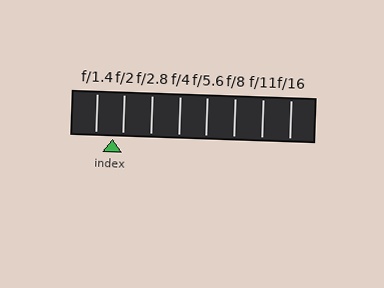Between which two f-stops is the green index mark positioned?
The index mark is between f/1.4 and f/2.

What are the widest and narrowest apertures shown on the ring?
The widest aperture shown is f/1.4 and the narrowest is f/16.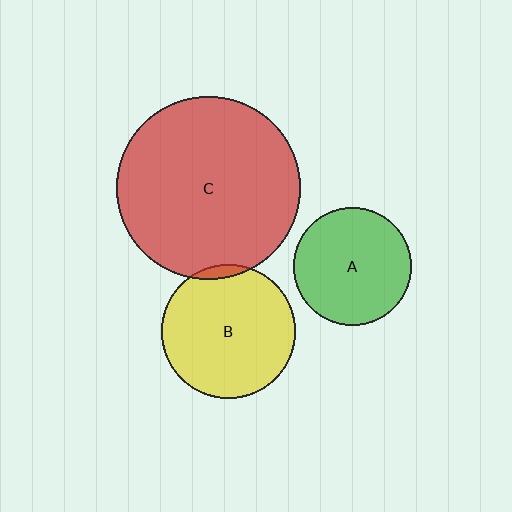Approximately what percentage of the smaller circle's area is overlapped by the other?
Approximately 5%.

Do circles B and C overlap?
Yes.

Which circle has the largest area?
Circle C (red).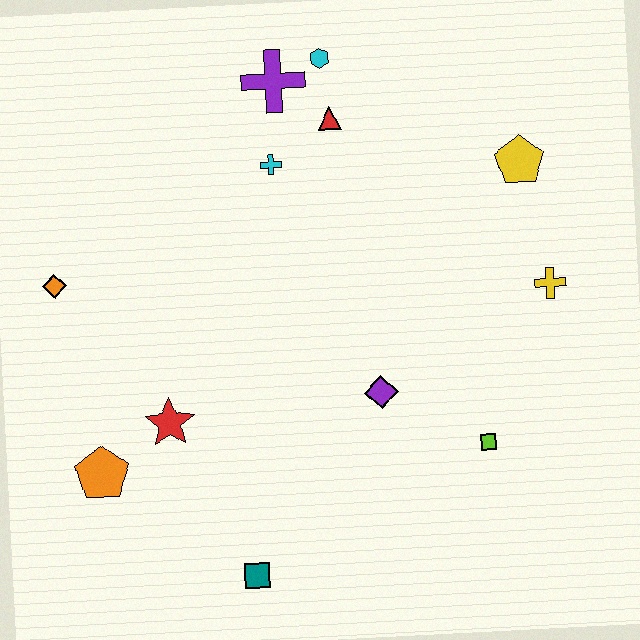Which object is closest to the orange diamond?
The red star is closest to the orange diamond.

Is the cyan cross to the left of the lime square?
Yes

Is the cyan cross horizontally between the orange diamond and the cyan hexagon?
Yes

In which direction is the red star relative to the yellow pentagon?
The red star is to the left of the yellow pentagon.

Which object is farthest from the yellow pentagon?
The orange pentagon is farthest from the yellow pentagon.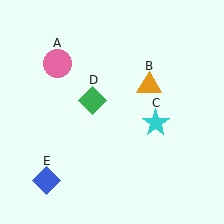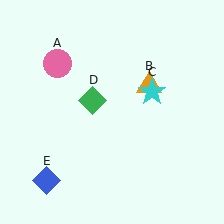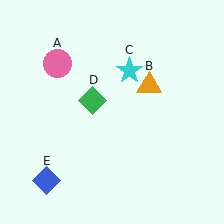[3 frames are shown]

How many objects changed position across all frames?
1 object changed position: cyan star (object C).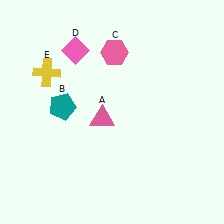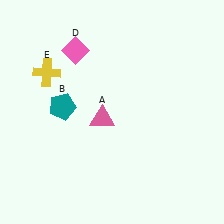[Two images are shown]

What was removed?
The pink hexagon (C) was removed in Image 2.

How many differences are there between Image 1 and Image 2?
There is 1 difference between the two images.